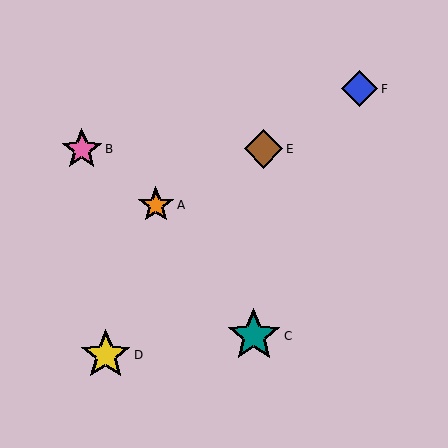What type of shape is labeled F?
Shape F is a blue diamond.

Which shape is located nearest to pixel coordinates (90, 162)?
The pink star (labeled B) at (82, 149) is nearest to that location.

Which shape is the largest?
The teal star (labeled C) is the largest.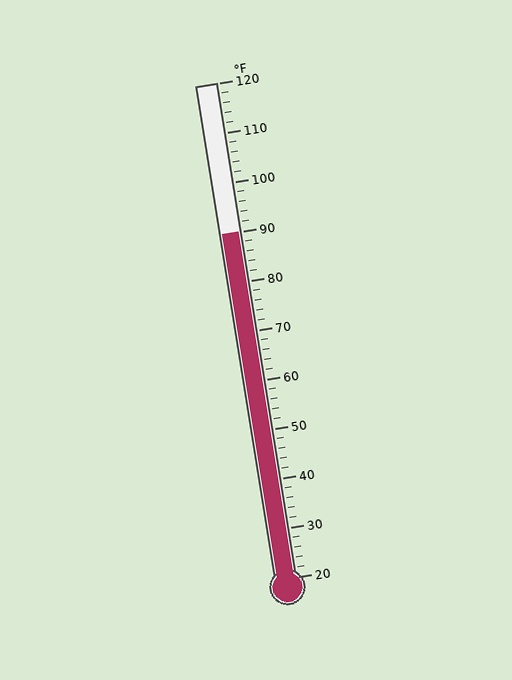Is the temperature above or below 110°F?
The temperature is below 110°F.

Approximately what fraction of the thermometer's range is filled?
The thermometer is filled to approximately 70% of its range.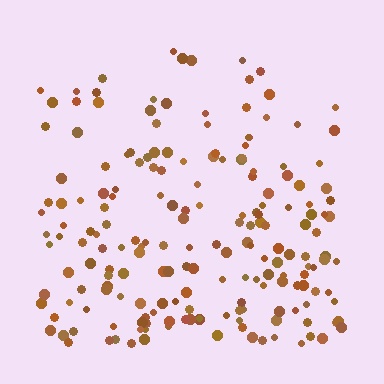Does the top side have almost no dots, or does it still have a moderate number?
Still a moderate number, just noticeably fewer than the bottom.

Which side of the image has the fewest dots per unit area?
The top.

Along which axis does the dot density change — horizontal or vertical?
Vertical.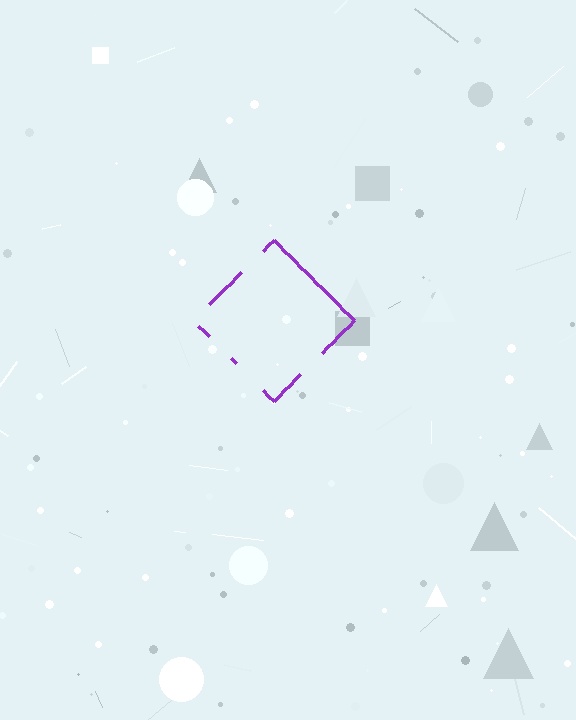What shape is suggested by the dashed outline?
The dashed outline suggests a diamond.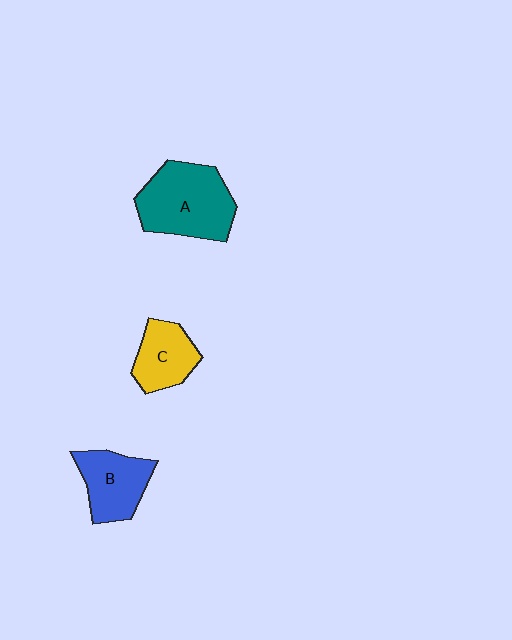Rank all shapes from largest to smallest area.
From largest to smallest: A (teal), B (blue), C (yellow).